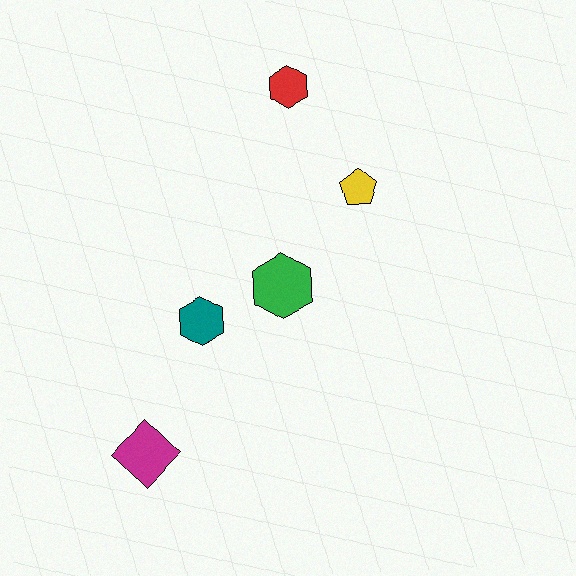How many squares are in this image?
There are no squares.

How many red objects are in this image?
There is 1 red object.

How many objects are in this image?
There are 5 objects.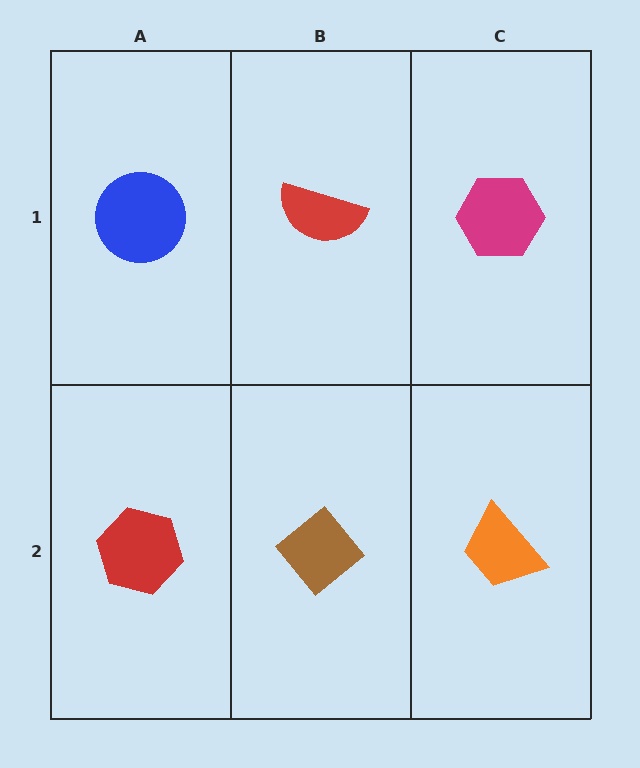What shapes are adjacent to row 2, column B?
A red semicircle (row 1, column B), a red hexagon (row 2, column A), an orange trapezoid (row 2, column C).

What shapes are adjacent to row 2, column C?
A magenta hexagon (row 1, column C), a brown diamond (row 2, column B).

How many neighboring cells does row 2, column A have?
2.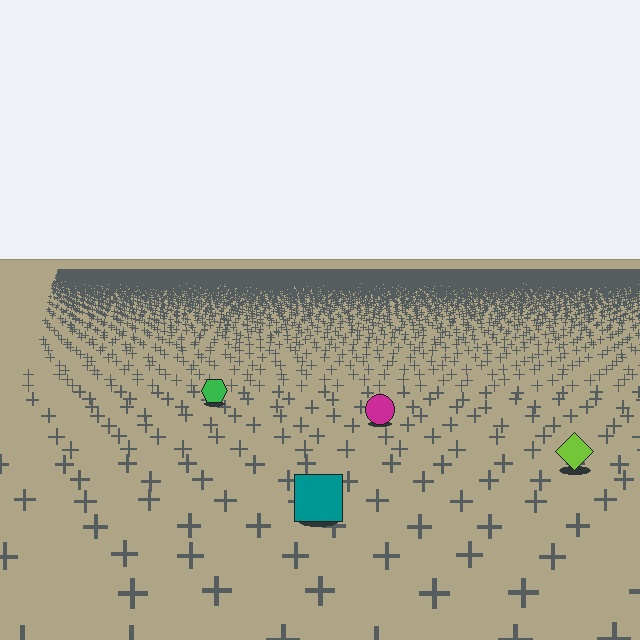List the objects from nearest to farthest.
From nearest to farthest: the teal square, the lime diamond, the magenta circle, the green hexagon.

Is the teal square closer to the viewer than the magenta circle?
Yes. The teal square is closer — you can tell from the texture gradient: the ground texture is coarser near it.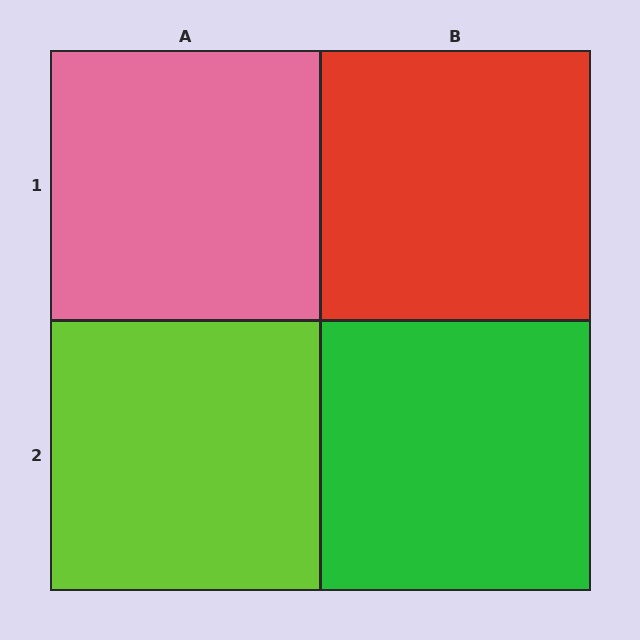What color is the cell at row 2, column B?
Green.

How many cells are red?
1 cell is red.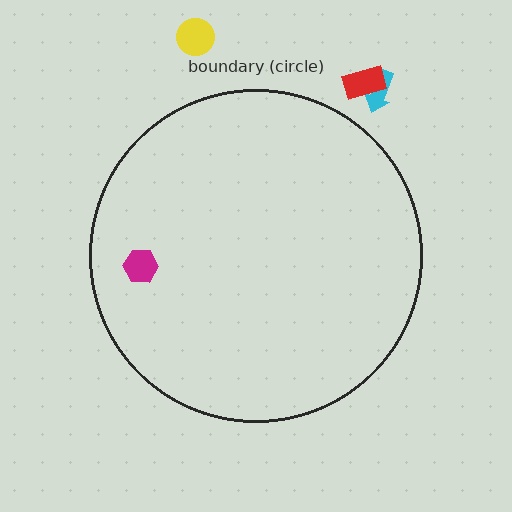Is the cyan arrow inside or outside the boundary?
Outside.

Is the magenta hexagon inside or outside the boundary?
Inside.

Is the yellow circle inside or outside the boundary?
Outside.